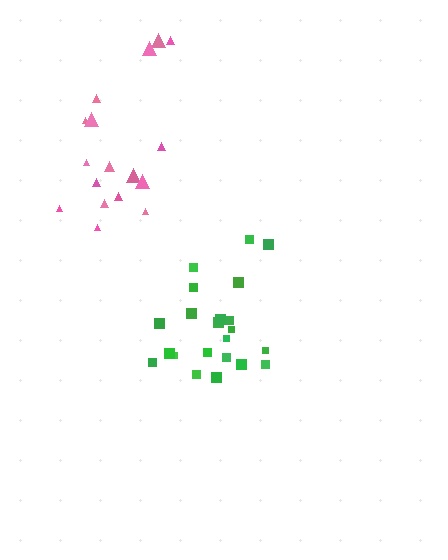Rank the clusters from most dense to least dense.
green, pink.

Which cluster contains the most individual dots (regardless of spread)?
Green (22).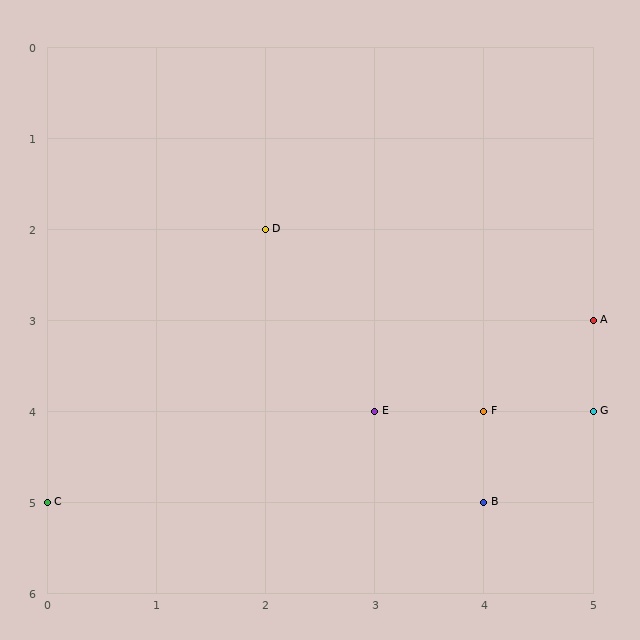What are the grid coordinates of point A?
Point A is at grid coordinates (5, 3).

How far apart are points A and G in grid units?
Points A and G are 1 row apart.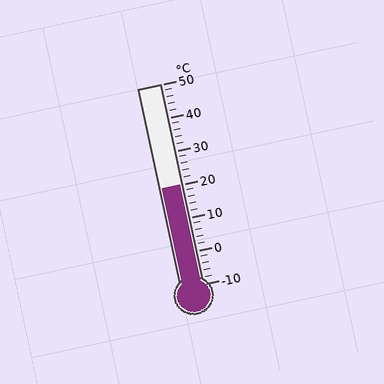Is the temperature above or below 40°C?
The temperature is below 40°C.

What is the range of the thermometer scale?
The thermometer scale ranges from -10°C to 50°C.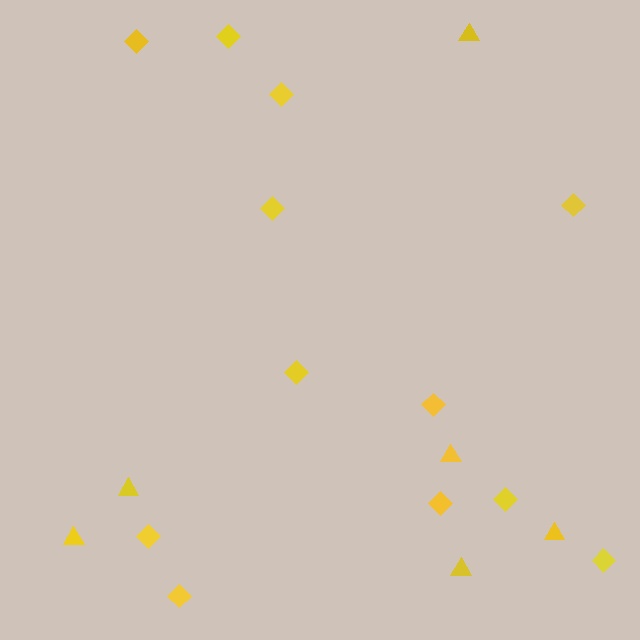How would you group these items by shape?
There are 2 groups: one group of diamonds (12) and one group of triangles (6).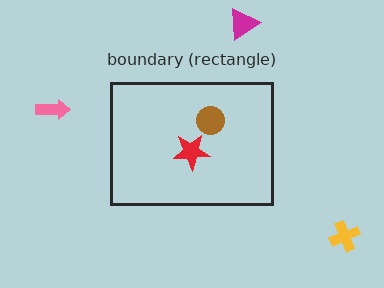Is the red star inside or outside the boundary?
Inside.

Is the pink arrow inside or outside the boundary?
Outside.